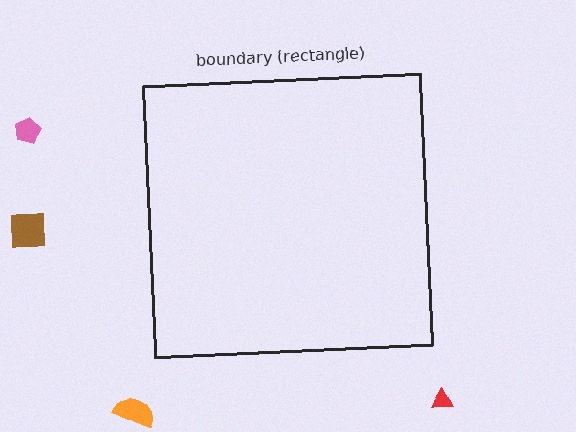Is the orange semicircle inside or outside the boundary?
Outside.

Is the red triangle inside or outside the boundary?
Outside.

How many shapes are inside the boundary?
0 inside, 4 outside.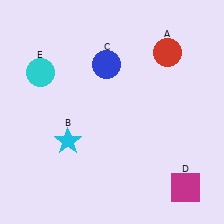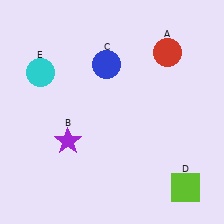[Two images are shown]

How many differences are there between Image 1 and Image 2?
There are 2 differences between the two images.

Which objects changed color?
B changed from cyan to purple. D changed from magenta to lime.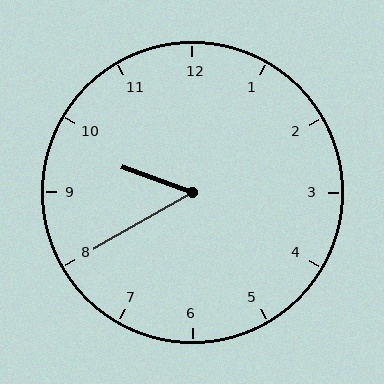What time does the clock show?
9:40.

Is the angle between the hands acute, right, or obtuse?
It is acute.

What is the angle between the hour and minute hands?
Approximately 50 degrees.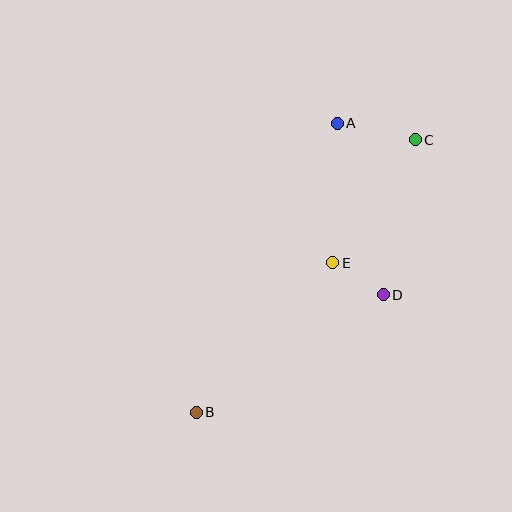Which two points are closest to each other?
Points D and E are closest to each other.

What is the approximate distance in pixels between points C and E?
The distance between C and E is approximately 148 pixels.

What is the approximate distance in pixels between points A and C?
The distance between A and C is approximately 80 pixels.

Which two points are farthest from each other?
Points B and C are farthest from each other.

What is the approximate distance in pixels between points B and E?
The distance between B and E is approximately 203 pixels.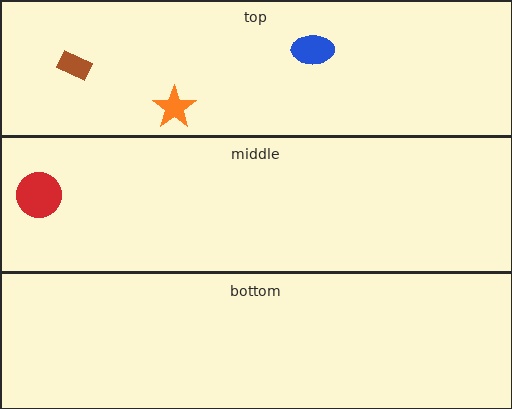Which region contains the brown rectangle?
The top region.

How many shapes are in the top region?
3.